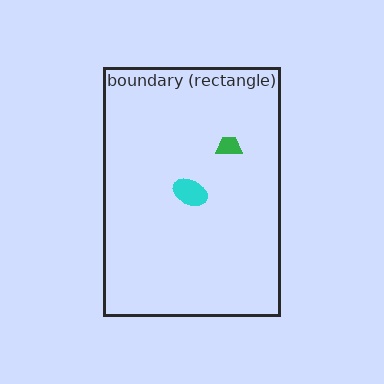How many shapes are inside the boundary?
2 inside, 0 outside.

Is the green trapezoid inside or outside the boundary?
Inside.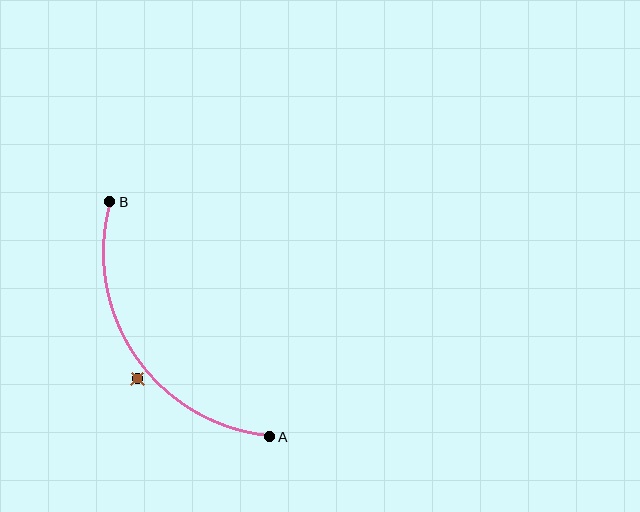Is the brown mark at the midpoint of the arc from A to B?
No — the brown mark does not lie on the arc at all. It sits slightly outside the curve.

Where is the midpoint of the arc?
The arc midpoint is the point on the curve farthest from the straight line joining A and B. It sits below and to the left of that line.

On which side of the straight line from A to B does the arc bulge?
The arc bulges below and to the left of the straight line connecting A and B.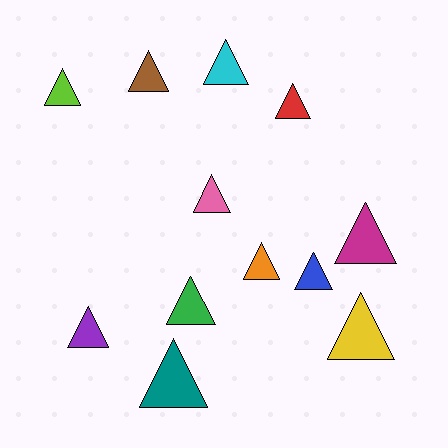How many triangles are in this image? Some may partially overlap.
There are 12 triangles.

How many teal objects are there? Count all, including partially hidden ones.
There is 1 teal object.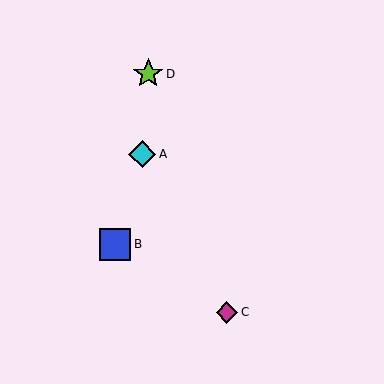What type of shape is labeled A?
Shape A is a cyan diamond.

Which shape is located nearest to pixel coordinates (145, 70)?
The lime star (labeled D) at (148, 74) is nearest to that location.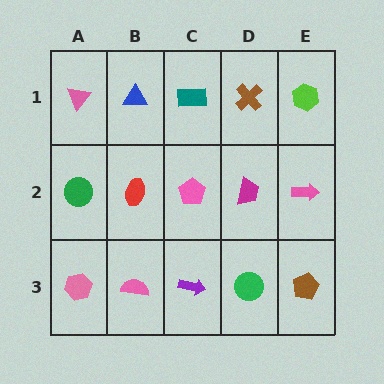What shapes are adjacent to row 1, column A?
A green circle (row 2, column A), a blue triangle (row 1, column B).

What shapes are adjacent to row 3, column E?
A pink arrow (row 2, column E), a green circle (row 3, column D).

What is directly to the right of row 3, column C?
A green circle.